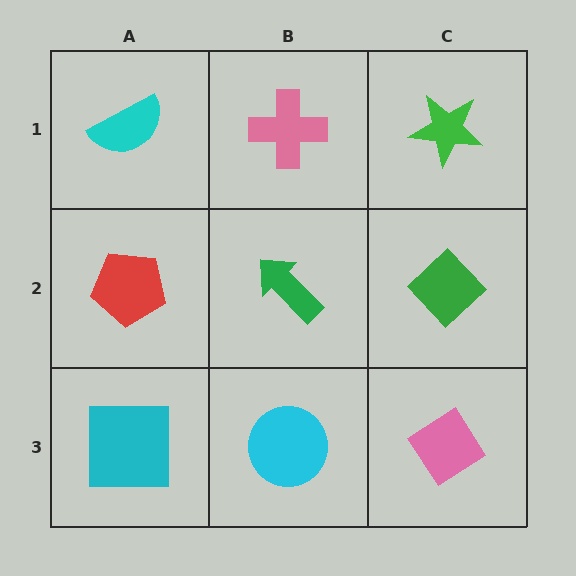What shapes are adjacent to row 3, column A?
A red pentagon (row 2, column A), a cyan circle (row 3, column B).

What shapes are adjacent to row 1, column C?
A green diamond (row 2, column C), a pink cross (row 1, column B).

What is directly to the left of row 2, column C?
A green arrow.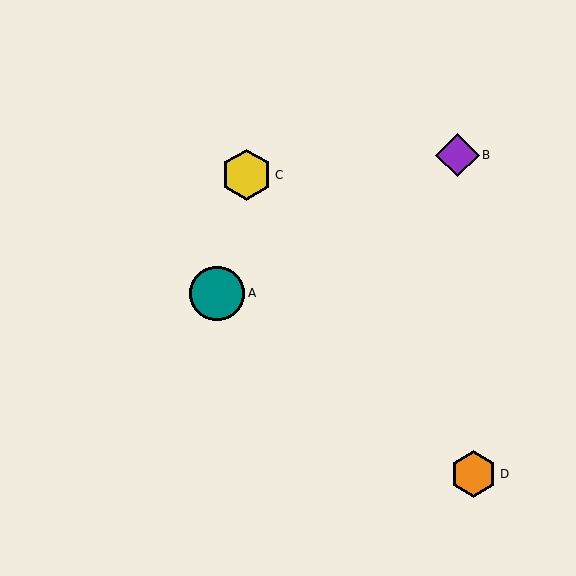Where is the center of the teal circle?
The center of the teal circle is at (217, 293).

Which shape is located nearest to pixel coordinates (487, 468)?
The orange hexagon (labeled D) at (473, 474) is nearest to that location.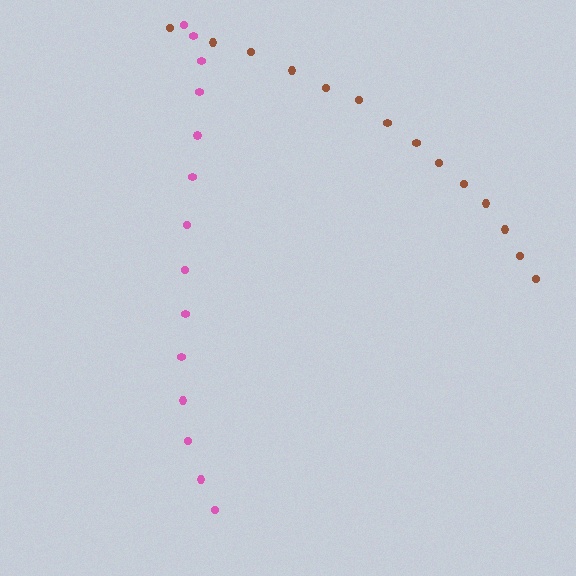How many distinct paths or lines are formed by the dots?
There are 2 distinct paths.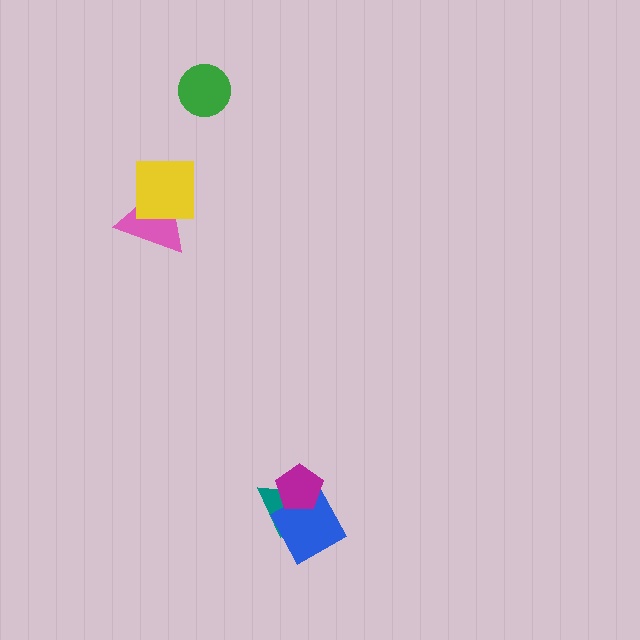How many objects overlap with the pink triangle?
1 object overlaps with the pink triangle.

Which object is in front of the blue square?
The magenta pentagon is in front of the blue square.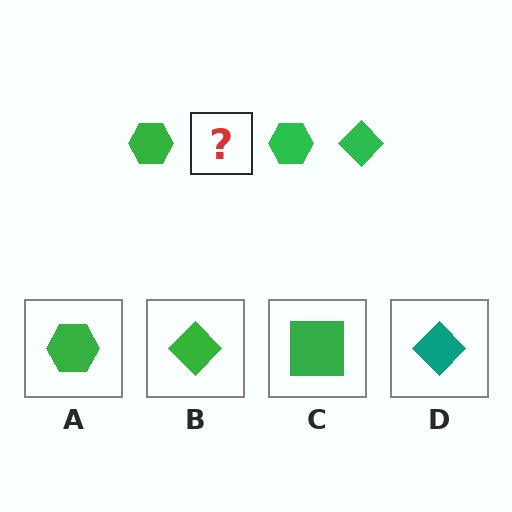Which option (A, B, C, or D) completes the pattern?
B.